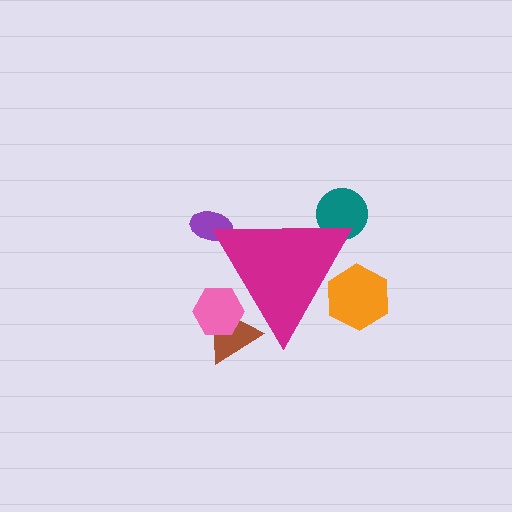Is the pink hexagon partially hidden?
Yes, the pink hexagon is partially hidden behind the magenta triangle.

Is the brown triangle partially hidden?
Yes, the brown triangle is partially hidden behind the magenta triangle.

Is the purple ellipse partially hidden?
Yes, the purple ellipse is partially hidden behind the magenta triangle.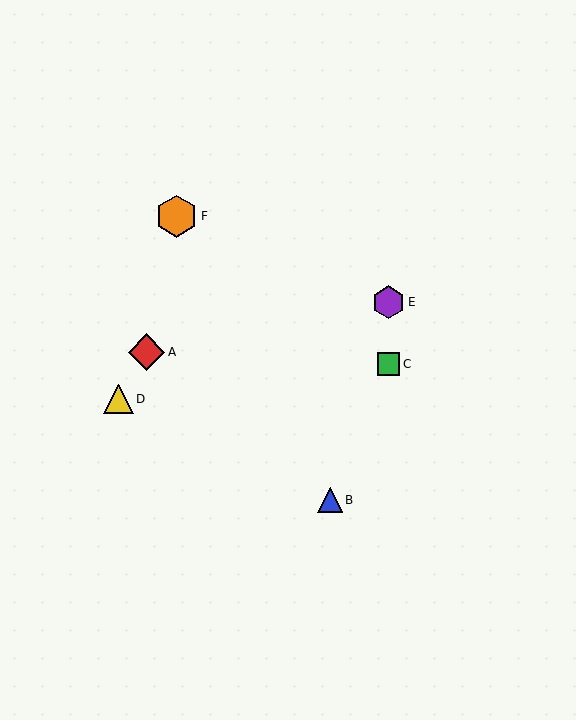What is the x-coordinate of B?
Object B is at x≈330.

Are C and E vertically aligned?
Yes, both are at x≈389.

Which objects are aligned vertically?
Objects C, E are aligned vertically.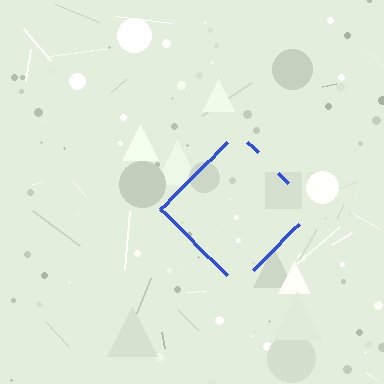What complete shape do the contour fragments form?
The contour fragments form a diamond.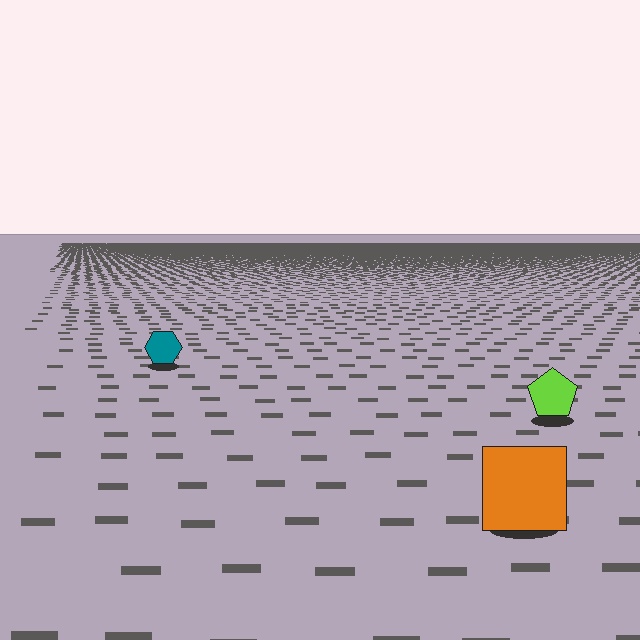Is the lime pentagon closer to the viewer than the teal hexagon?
Yes. The lime pentagon is closer — you can tell from the texture gradient: the ground texture is coarser near it.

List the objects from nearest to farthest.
From nearest to farthest: the orange square, the lime pentagon, the teal hexagon.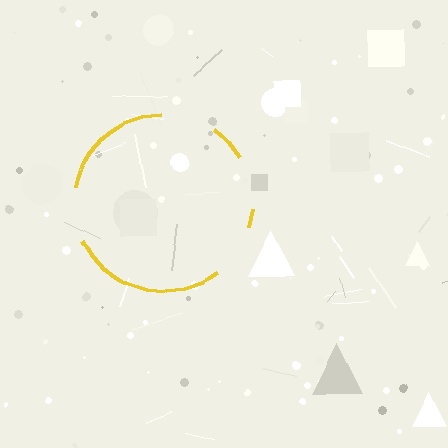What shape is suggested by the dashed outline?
The dashed outline suggests a circle.